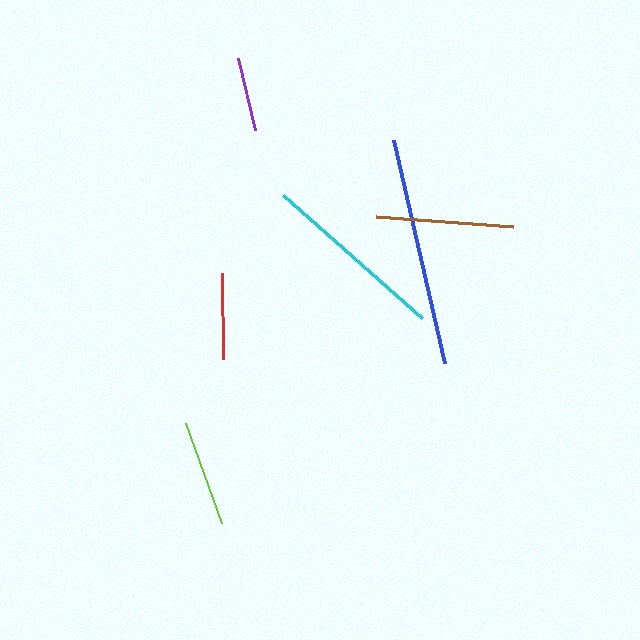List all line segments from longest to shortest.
From longest to shortest: blue, cyan, brown, lime, red, purple.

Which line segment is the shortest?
The purple line is the shortest at approximately 74 pixels.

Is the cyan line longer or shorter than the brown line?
The cyan line is longer than the brown line.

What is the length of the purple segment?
The purple segment is approximately 74 pixels long.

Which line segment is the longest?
The blue line is the longest at approximately 229 pixels.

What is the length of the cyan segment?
The cyan segment is approximately 185 pixels long.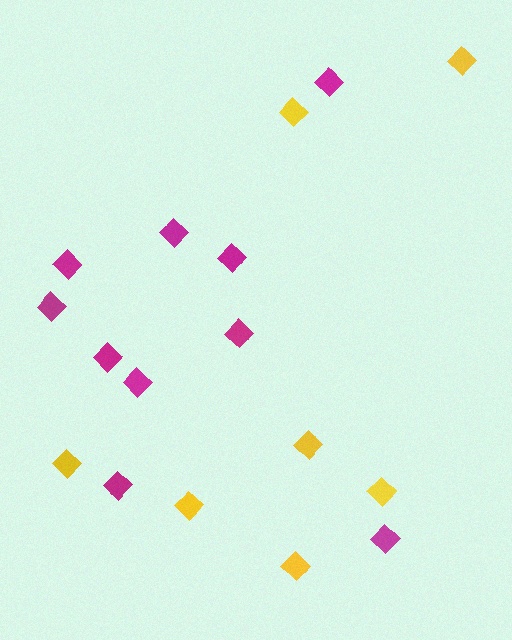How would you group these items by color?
There are 2 groups: one group of magenta diamonds (10) and one group of yellow diamonds (7).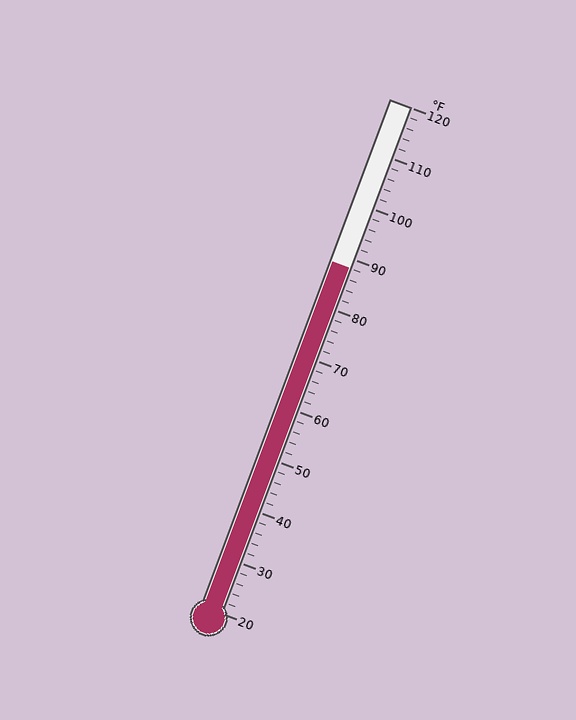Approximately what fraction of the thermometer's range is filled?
The thermometer is filled to approximately 70% of its range.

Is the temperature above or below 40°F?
The temperature is above 40°F.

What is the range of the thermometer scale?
The thermometer scale ranges from 20°F to 120°F.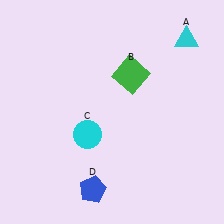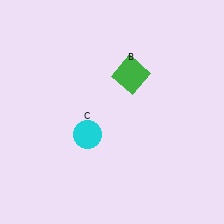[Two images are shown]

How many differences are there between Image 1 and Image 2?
There are 2 differences between the two images.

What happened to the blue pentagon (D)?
The blue pentagon (D) was removed in Image 2. It was in the bottom-left area of Image 1.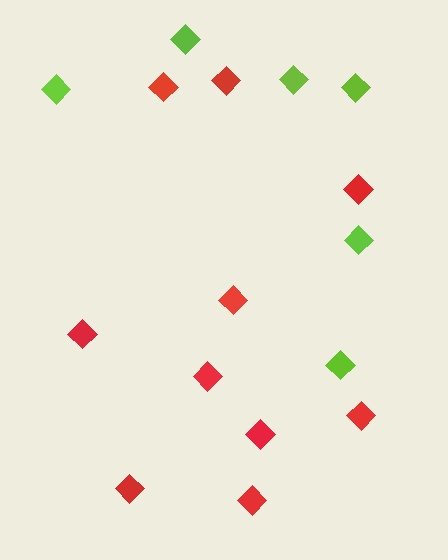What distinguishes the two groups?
There are 2 groups: one group of red diamonds (10) and one group of lime diamonds (6).